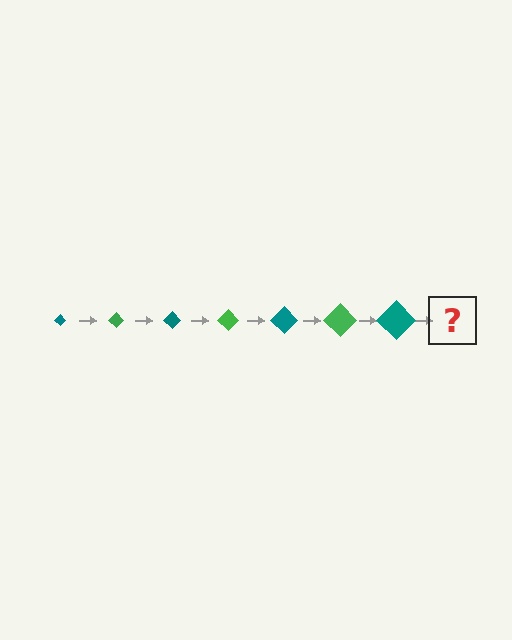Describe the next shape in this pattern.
It should be a green diamond, larger than the previous one.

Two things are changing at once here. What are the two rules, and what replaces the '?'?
The two rules are that the diamond grows larger each step and the color cycles through teal and green. The '?' should be a green diamond, larger than the previous one.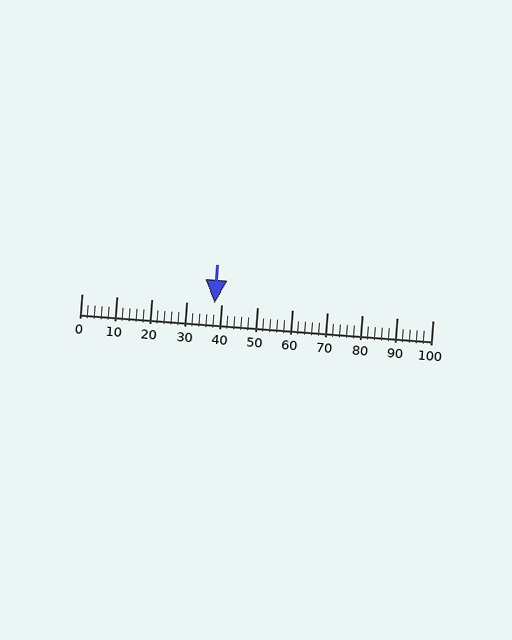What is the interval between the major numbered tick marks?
The major tick marks are spaced 10 units apart.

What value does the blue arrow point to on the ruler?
The blue arrow points to approximately 38.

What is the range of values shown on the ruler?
The ruler shows values from 0 to 100.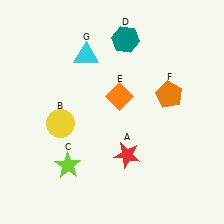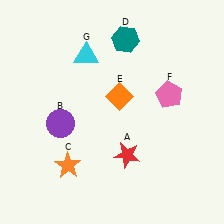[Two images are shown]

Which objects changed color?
B changed from yellow to purple. C changed from lime to orange. F changed from orange to pink.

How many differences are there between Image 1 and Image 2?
There are 3 differences between the two images.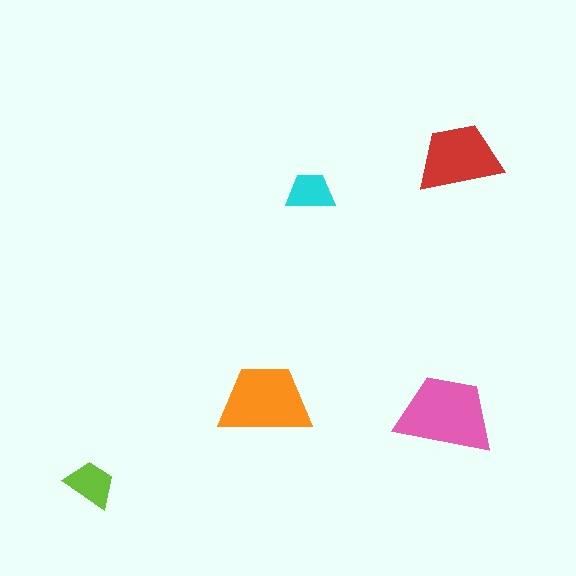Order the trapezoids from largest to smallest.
the pink one, the orange one, the red one, the lime one, the cyan one.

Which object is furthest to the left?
The lime trapezoid is leftmost.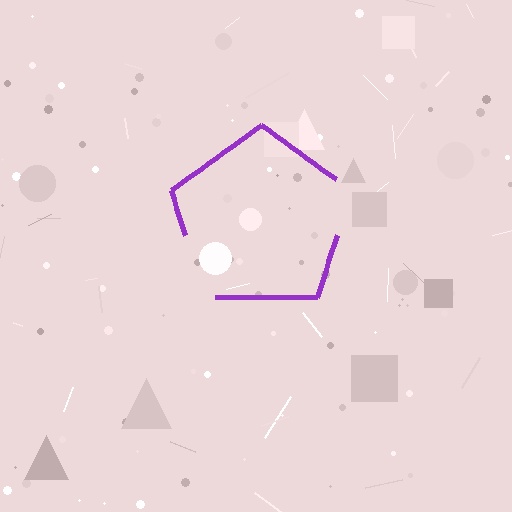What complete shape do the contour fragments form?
The contour fragments form a pentagon.